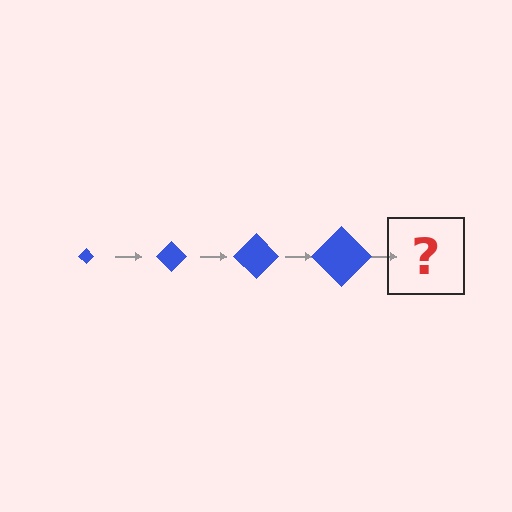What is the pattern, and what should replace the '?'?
The pattern is that the diamond gets progressively larger each step. The '?' should be a blue diamond, larger than the previous one.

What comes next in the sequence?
The next element should be a blue diamond, larger than the previous one.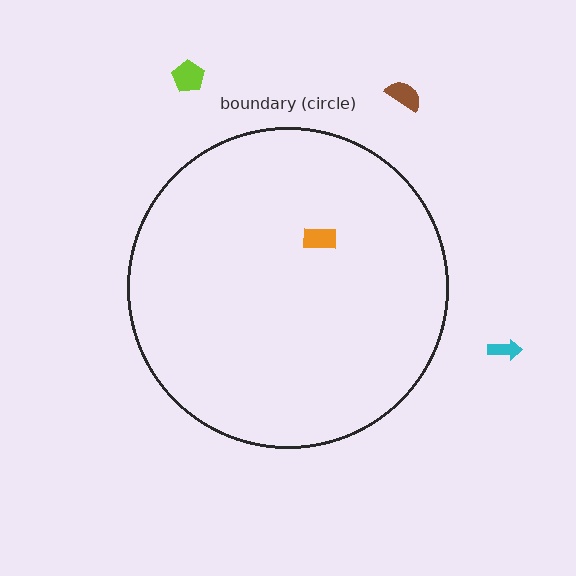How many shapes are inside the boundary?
1 inside, 3 outside.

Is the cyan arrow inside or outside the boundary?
Outside.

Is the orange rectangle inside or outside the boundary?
Inside.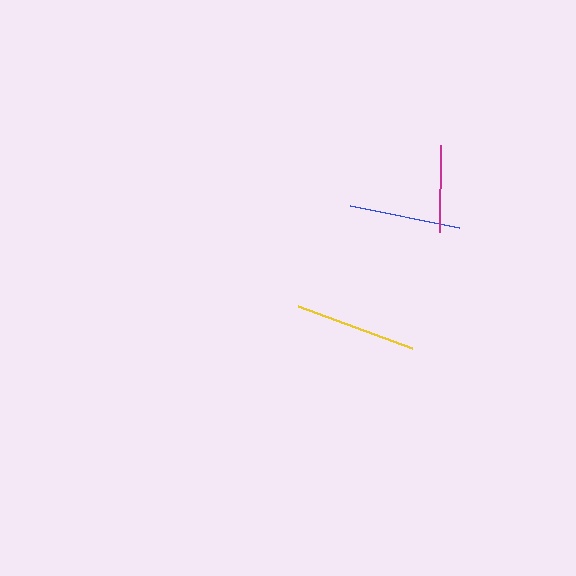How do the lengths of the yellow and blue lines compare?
The yellow and blue lines are approximately the same length.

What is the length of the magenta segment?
The magenta segment is approximately 87 pixels long.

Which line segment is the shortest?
The magenta line is the shortest at approximately 87 pixels.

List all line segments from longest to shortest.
From longest to shortest: yellow, blue, magenta.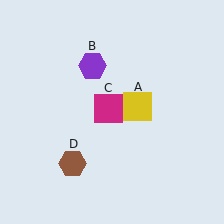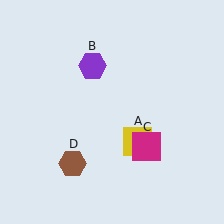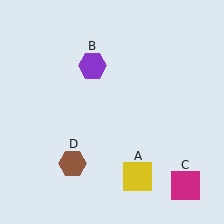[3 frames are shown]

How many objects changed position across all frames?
2 objects changed position: yellow square (object A), magenta square (object C).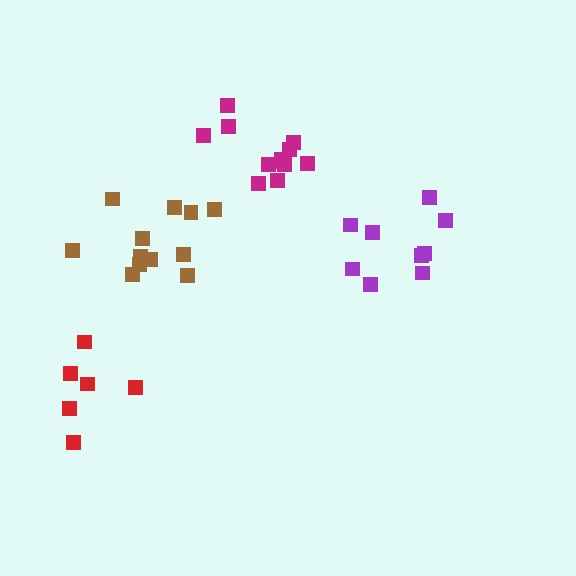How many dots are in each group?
Group 1: 12 dots, Group 2: 6 dots, Group 3: 12 dots, Group 4: 9 dots (39 total).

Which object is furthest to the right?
The purple cluster is rightmost.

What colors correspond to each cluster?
The clusters are colored: brown, red, magenta, purple.